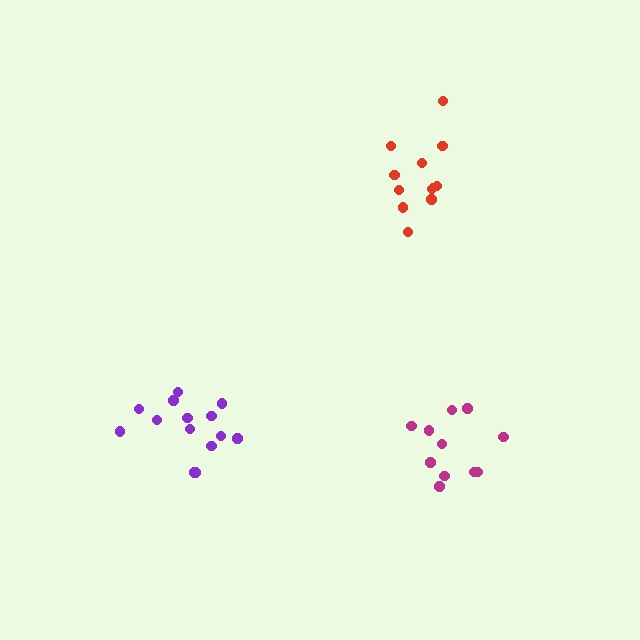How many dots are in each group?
Group 1: 11 dots, Group 2: 12 dots, Group 3: 14 dots (37 total).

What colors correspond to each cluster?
The clusters are colored: magenta, red, purple.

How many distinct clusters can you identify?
There are 3 distinct clusters.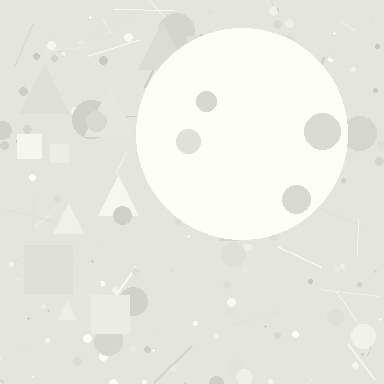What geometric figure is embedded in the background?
A circle is embedded in the background.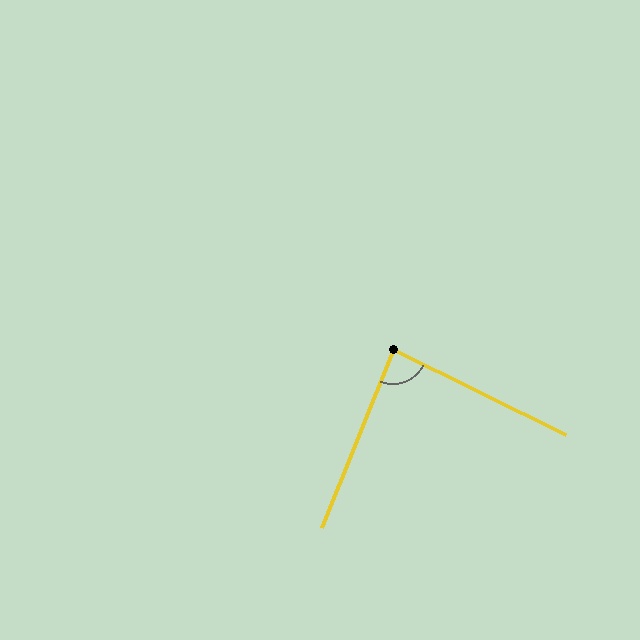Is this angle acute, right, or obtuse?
It is approximately a right angle.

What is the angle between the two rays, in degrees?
Approximately 86 degrees.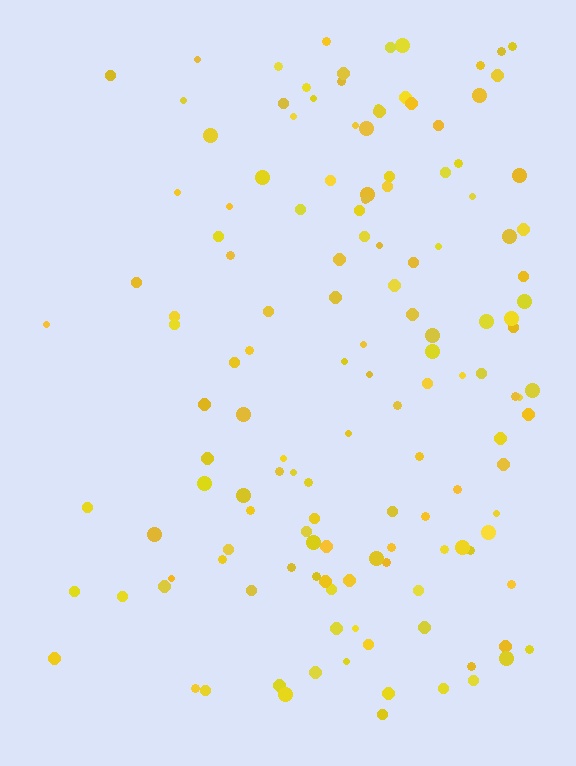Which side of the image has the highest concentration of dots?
The right.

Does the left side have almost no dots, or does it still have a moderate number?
Still a moderate number, just noticeably fewer than the right.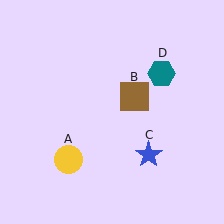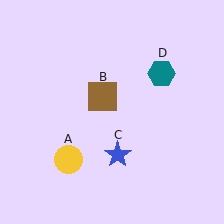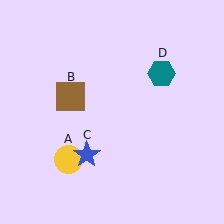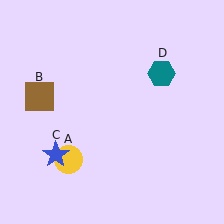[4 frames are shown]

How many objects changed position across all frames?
2 objects changed position: brown square (object B), blue star (object C).